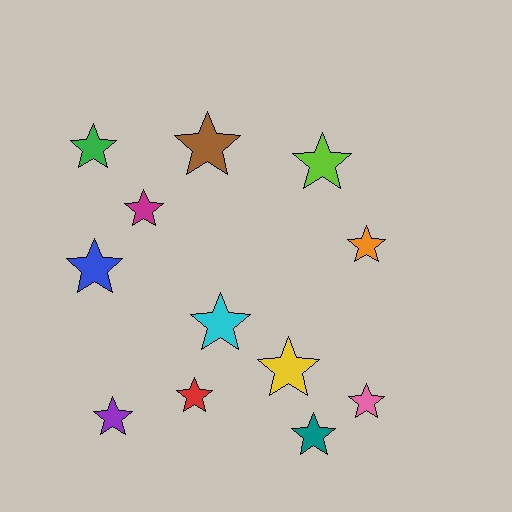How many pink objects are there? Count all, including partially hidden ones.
There is 1 pink object.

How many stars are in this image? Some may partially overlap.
There are 12 stars.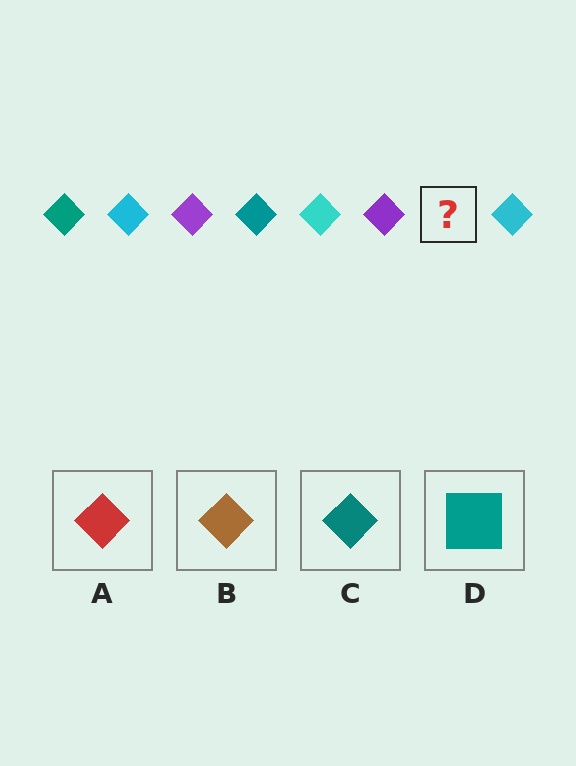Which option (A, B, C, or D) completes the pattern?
C.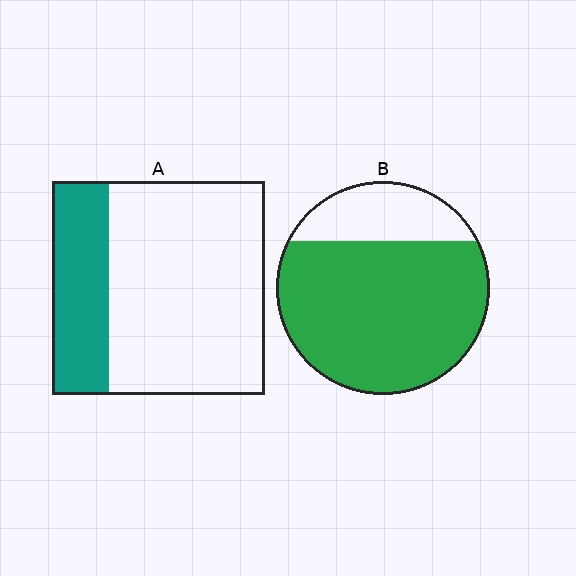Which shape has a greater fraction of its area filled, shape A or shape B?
Shape B.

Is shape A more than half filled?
No.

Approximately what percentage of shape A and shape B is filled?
A is approximately 25% and B is approximately 75%.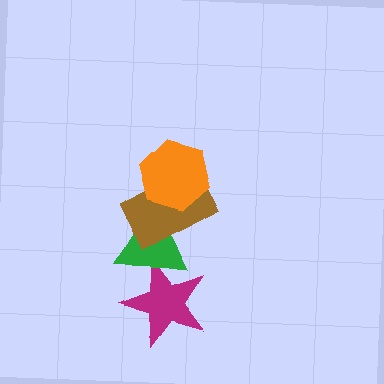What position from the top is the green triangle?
The green triangle is 3rd from the top.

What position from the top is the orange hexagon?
The orange hexagon is 1st from the top.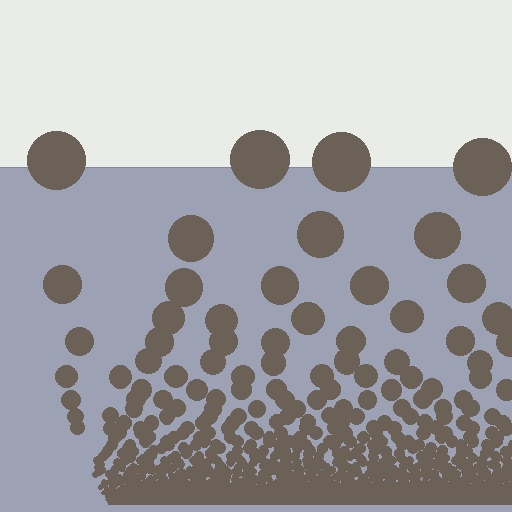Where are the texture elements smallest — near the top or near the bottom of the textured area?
Near the bottom.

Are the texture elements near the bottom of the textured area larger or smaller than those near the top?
Smaller. The gradient is inverted — elements near the bottom are smaller and denser.